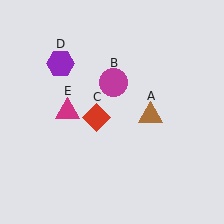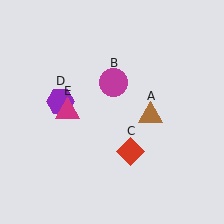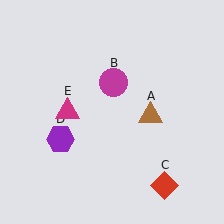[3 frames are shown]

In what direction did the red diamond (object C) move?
The red diamond (object C) moved down and to the right.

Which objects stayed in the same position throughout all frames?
Brown triangle (object A) and magenta circle (object B) and magenta triangle (object E) remained stationary.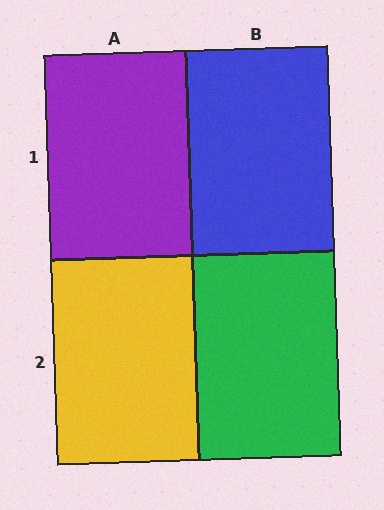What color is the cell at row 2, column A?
Yellow.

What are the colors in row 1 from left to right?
Purple, blue.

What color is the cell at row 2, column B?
Green.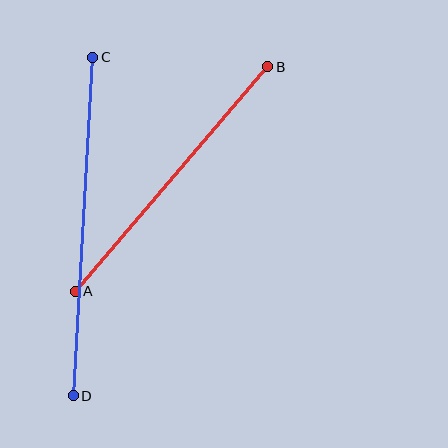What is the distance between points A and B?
The distance is approximately 296 pixels.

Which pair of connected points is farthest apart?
Points C and D are farthest apart.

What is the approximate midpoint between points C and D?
The midpoint is at approximately (83, 227) pixels.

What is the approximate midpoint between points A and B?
The midpoint is at approximately (171, 179) pixels.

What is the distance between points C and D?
The distance is approximately 339 pixels.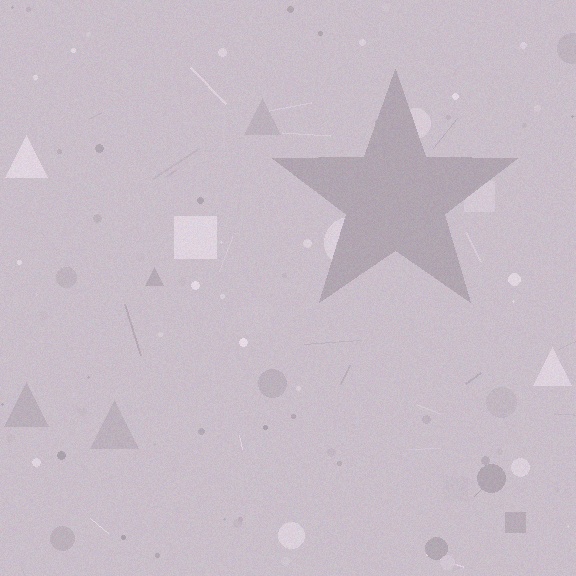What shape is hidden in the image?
A star is hidden in the image.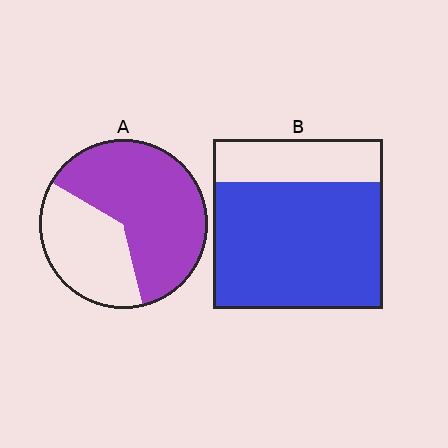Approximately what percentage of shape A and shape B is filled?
A is approximately 65% and B is approximately 75%.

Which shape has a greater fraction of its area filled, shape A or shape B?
Shape B.